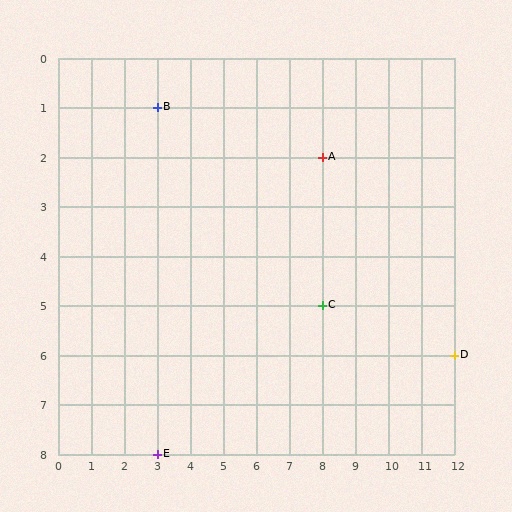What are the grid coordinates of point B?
Point B is at grid coordinates (3, 1).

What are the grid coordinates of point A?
Point A is at grid coordinates (8, 2).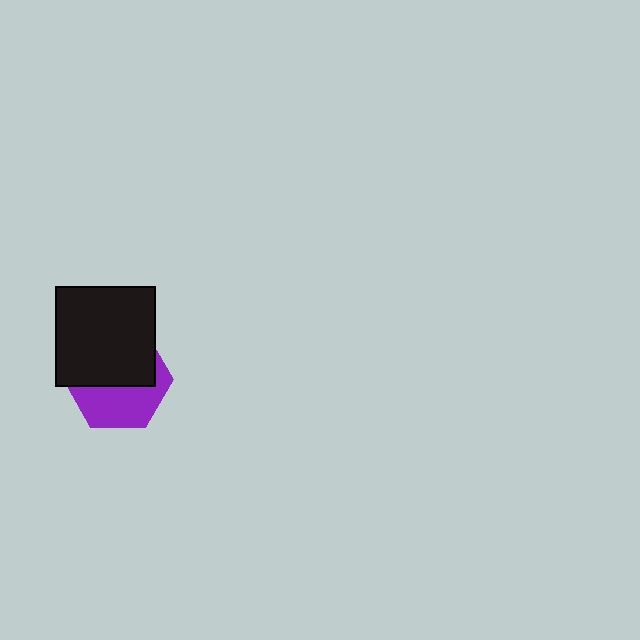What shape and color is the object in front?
The object in front is a black square.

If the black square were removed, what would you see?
You would see the complete purple hexagon.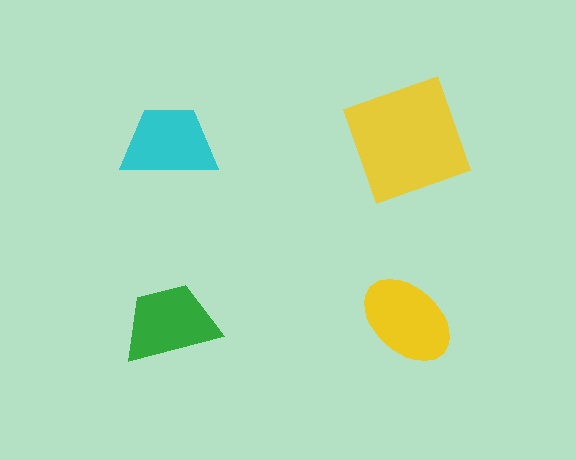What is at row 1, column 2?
A yellow square.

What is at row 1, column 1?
A cyan trapezoid.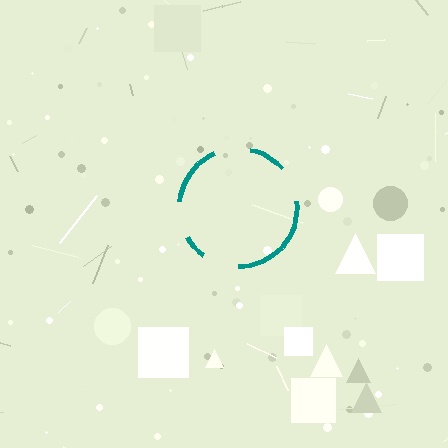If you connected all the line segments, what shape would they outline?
They would outline a circle.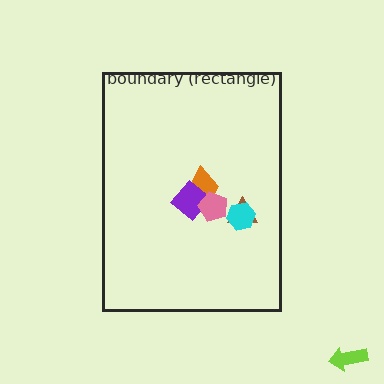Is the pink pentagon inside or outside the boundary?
Inside.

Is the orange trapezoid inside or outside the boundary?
Inside.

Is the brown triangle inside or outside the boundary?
Inside.